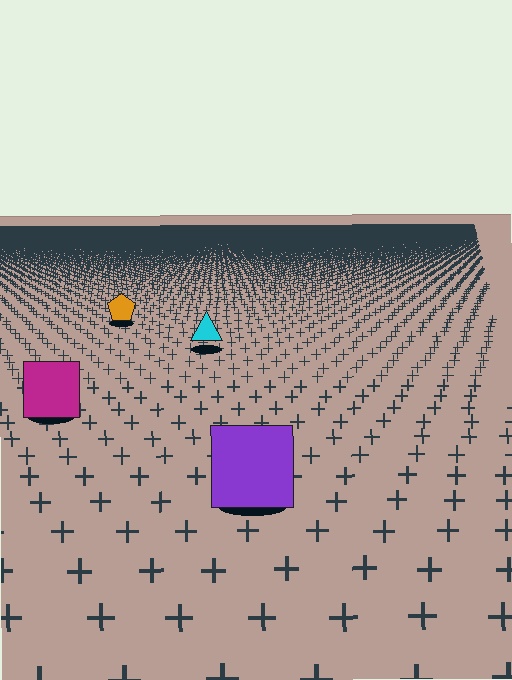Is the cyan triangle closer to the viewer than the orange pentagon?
Yes. The cyan triangle is closer — you can tell from the texture gradient: the ground texture is coarser near it.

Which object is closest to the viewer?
The purple square is closest. The texture marks near it are larger and more spread out.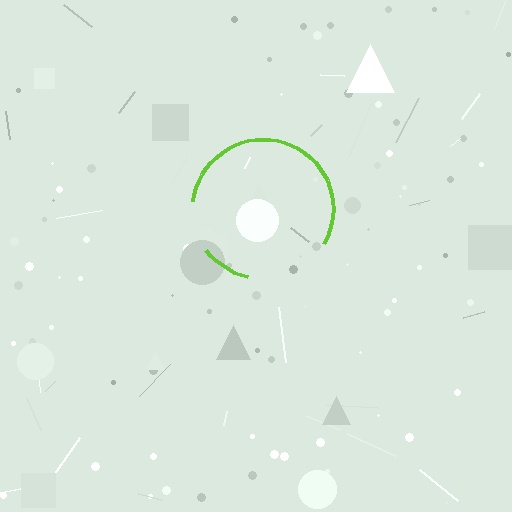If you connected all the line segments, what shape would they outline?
They would outline a circle.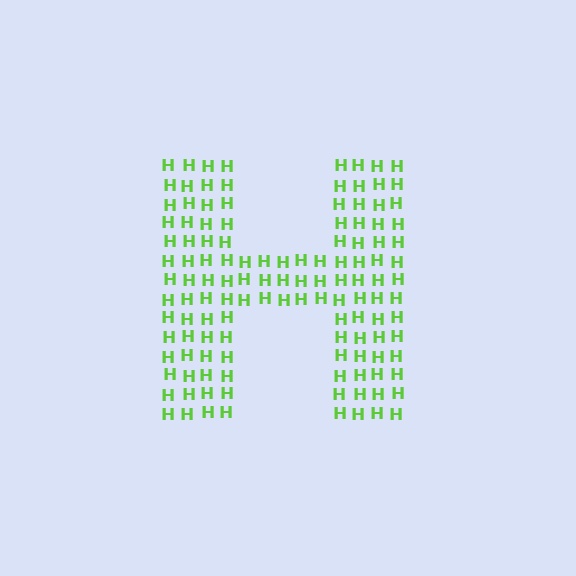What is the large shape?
The large shape is the letter H.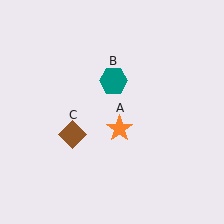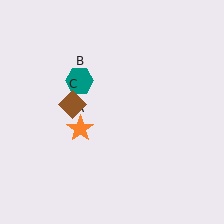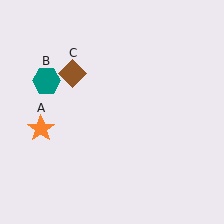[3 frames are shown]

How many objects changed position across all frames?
3 objects changed position: orange star (object A), teal hexagon (object B), brown diamond (object C).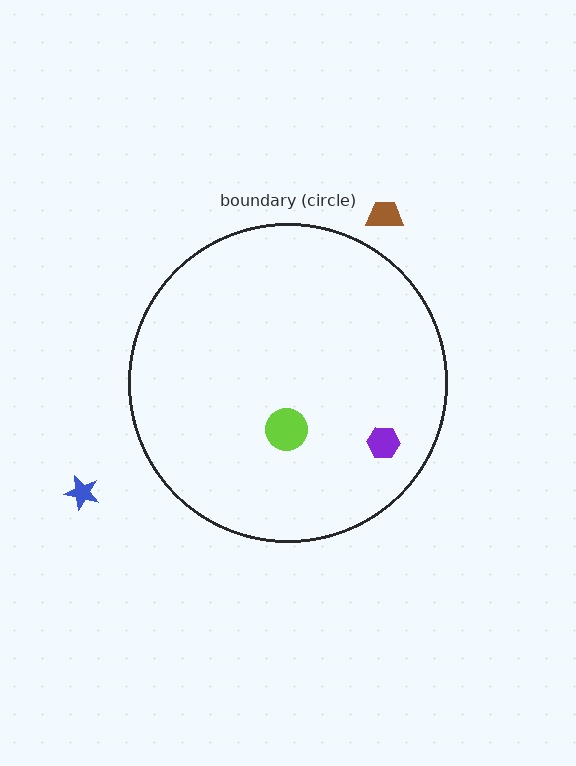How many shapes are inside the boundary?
2 inside, 2 outside.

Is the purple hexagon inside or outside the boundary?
Inside.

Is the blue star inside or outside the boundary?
Outside.